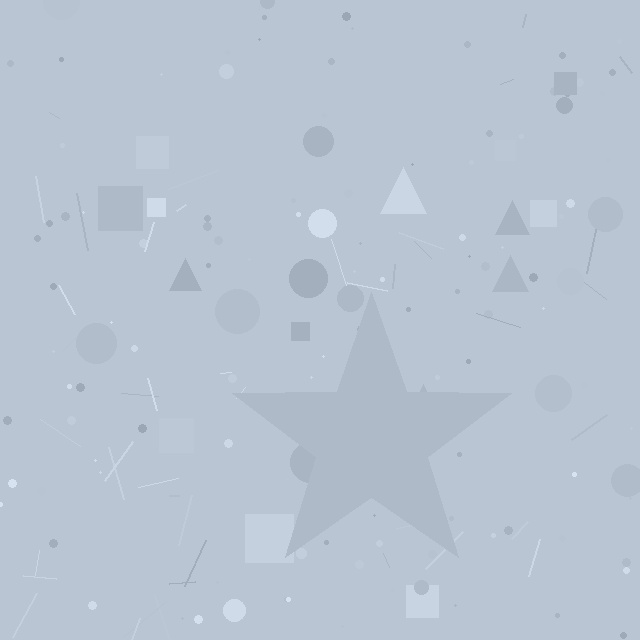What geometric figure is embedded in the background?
A star is embedded in the background.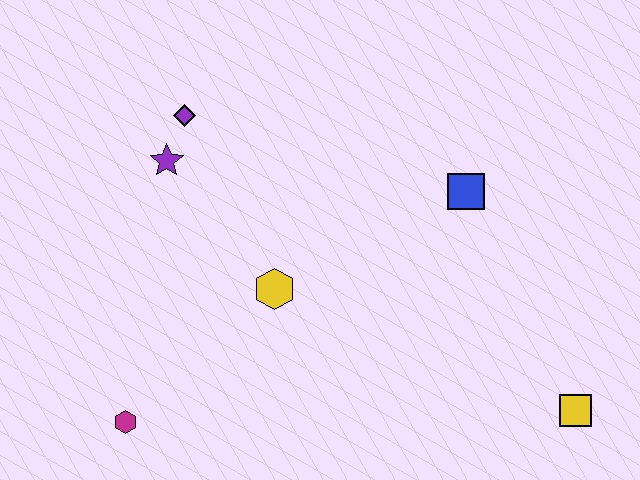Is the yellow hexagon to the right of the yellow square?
No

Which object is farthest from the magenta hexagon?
The yellow square is farthest from the magenta hexagon.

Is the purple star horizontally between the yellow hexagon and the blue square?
No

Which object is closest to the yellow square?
The blue square is closest to the yellow square.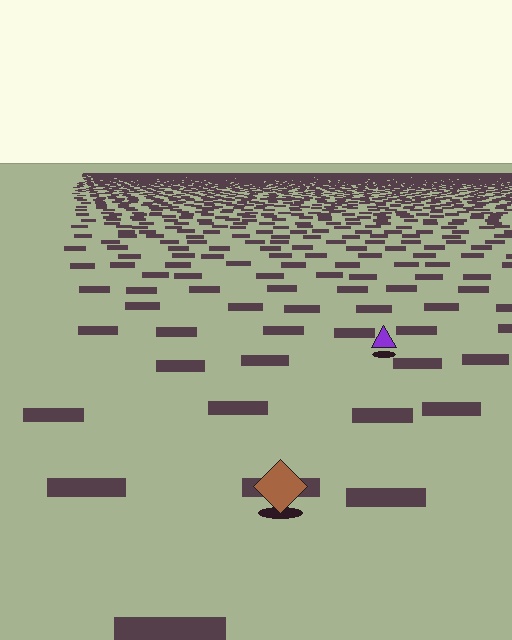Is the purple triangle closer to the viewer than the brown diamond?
No. The brown diamond is closer — you can tell from the texture gradient: the ground texture is coarser near it.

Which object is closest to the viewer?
The brown diamond is closest. The texture marks near it are larger and more spread out.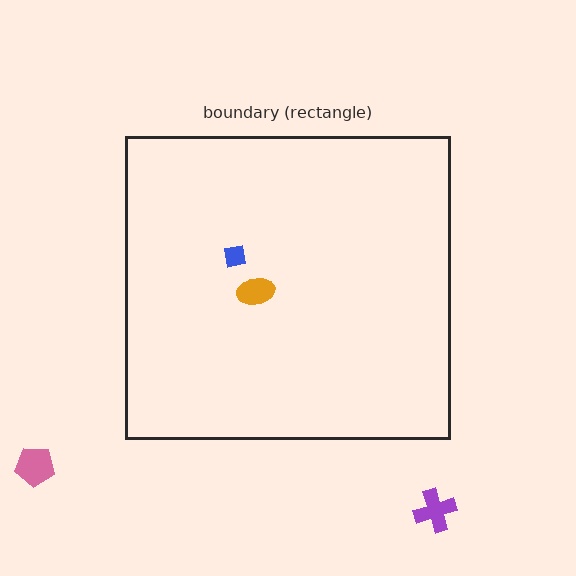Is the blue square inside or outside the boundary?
Inside.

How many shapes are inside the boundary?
2 inside, 2 outside.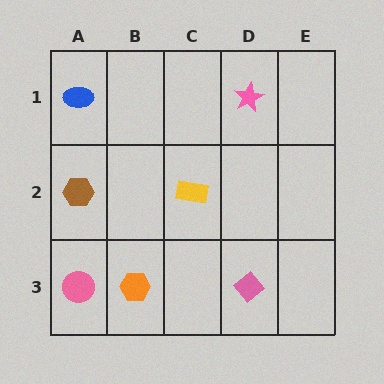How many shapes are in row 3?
3 shapes.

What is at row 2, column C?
A yellow rectangle.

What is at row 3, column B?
An orange hexagon.